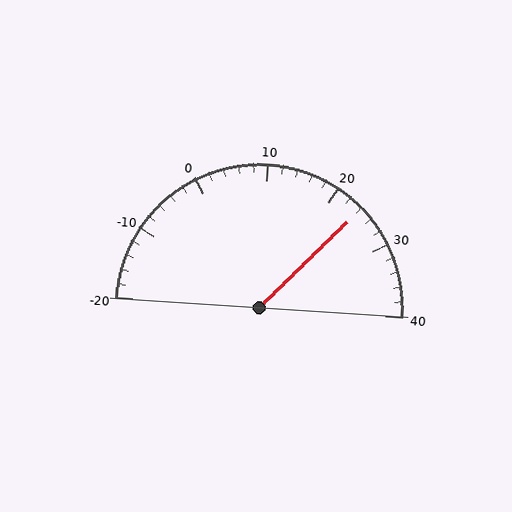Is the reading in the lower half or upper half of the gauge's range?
The reading is in the upper half of the range (-20 to 40).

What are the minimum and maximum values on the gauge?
The gauge ranges from -20 to 40.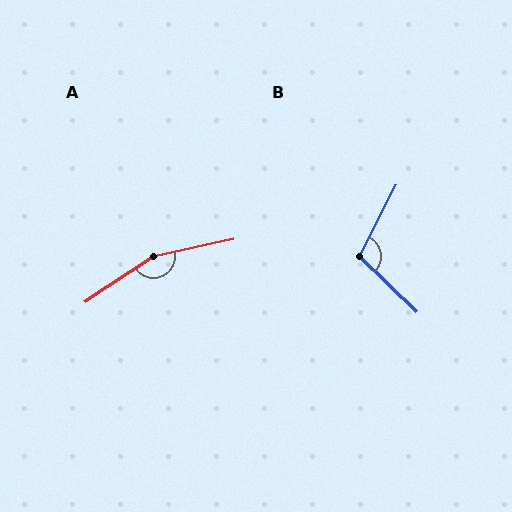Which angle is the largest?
A, at approximately 159 degrees.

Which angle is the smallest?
B, at approximately 107 degrees.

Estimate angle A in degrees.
Approximately 159 degrees.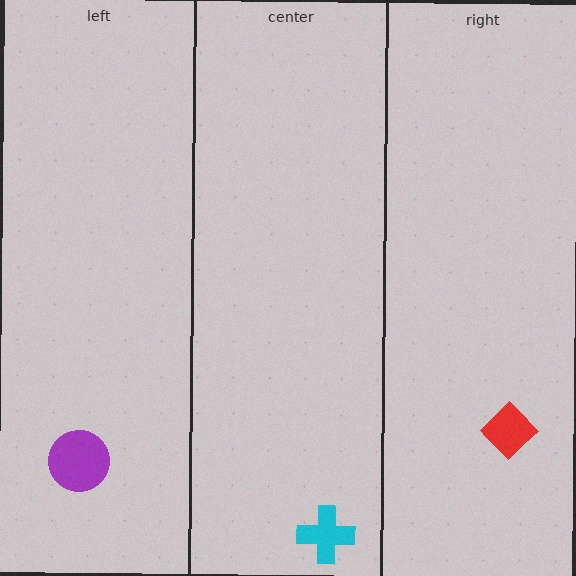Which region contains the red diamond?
The right region.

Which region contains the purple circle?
The left region.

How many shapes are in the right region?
1.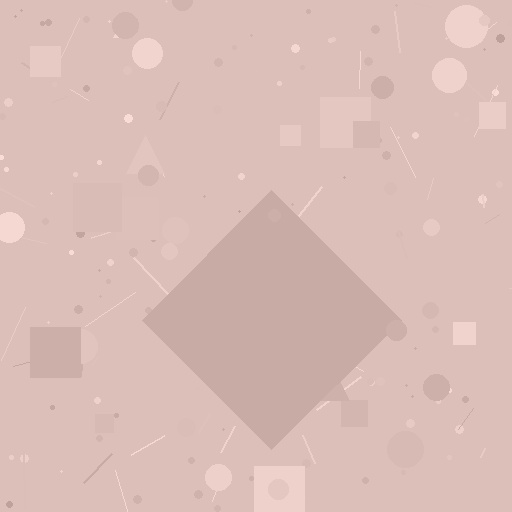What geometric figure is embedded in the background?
A diamond is embedded in the background.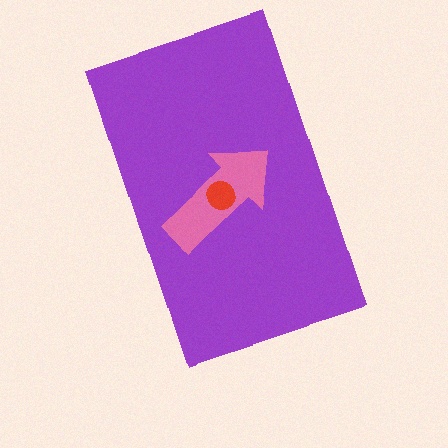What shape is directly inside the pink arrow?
The red circle.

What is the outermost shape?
The purple rectangle.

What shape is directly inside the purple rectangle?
The pink arrow.